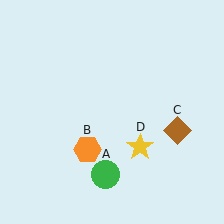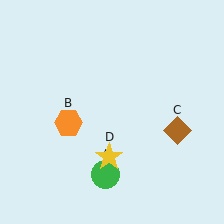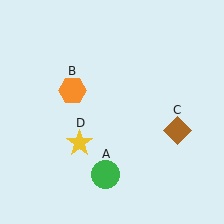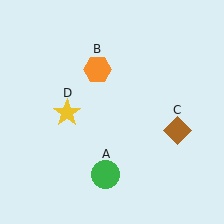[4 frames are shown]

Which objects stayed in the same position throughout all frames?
Green circle (object A) and brown diamond (object C) remained stationary.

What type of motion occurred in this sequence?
The orange hexagon (object B), yellow star (object D) rotated clockwise around the center of the scene.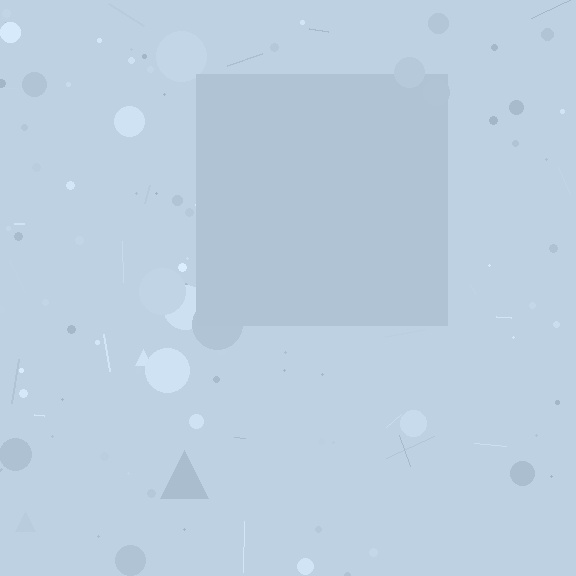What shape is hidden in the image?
A square is hidden in the image.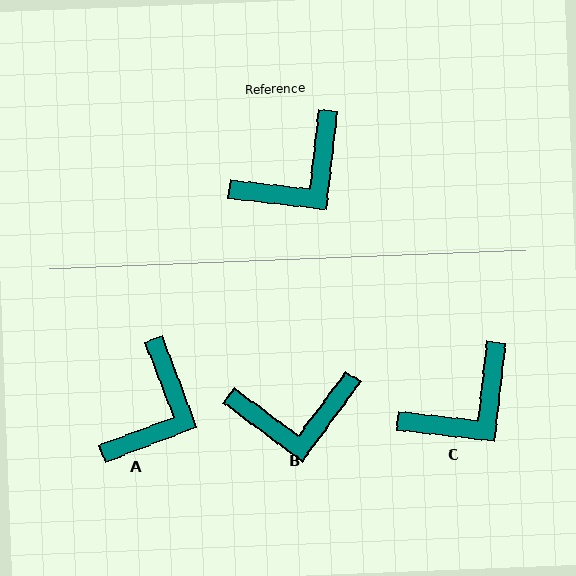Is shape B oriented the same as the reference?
No, it is off by about 30 degrees.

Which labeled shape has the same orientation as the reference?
C.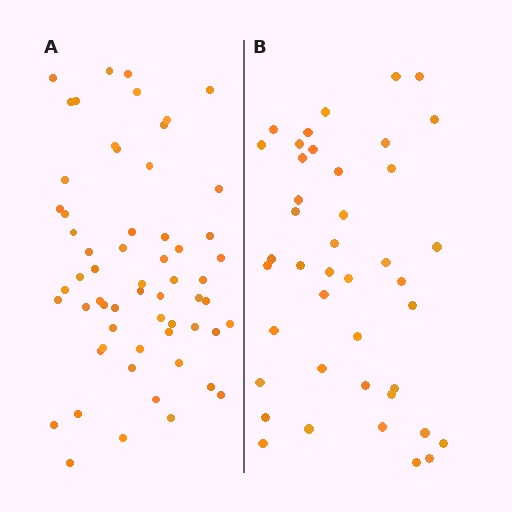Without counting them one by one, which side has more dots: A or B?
Region A (the left region) has more dots.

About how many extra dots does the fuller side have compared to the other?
Region A has approximately 20 more dots than region B.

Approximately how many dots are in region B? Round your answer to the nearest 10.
About 40 dots. (The exact count is 42, which rounds to 40.)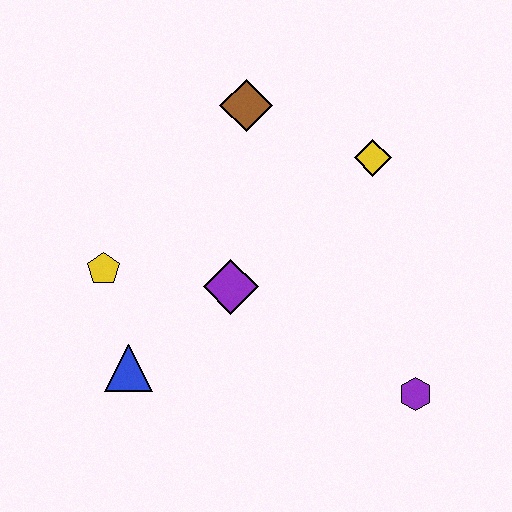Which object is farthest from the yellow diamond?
The blue triangle is farthest from the yellow diamond.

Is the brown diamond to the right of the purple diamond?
Yes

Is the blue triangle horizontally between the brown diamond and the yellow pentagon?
Yes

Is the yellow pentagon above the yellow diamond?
No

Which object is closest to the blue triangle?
The yellow pentagon is closest to the blue triangle.